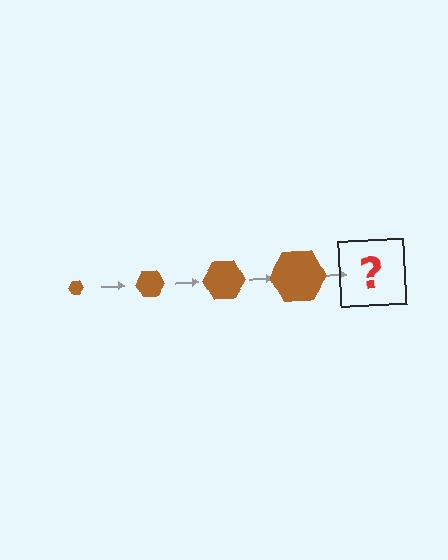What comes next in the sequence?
The next element should be a brown hexagon, larger than the previous one.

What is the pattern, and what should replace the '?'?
The pattern is that the hexagon gets progressively larger each step. The '?' should be a brown hexagon, larger than the previous one.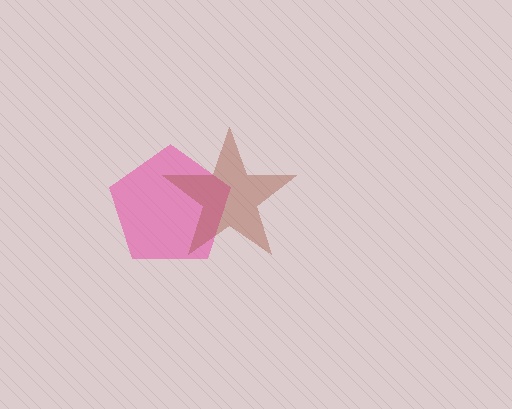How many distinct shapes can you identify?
There are 2 distinct shapes: a pink pentagon, a brown star.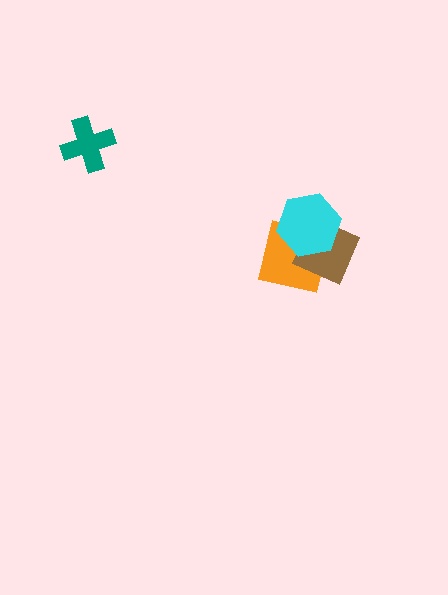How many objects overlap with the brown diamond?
2 objects overlap with the brown diamond.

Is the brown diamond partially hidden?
Yes, it is partially covered by another shape.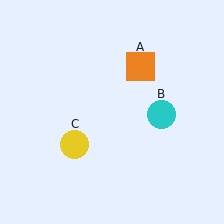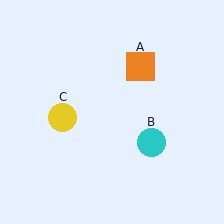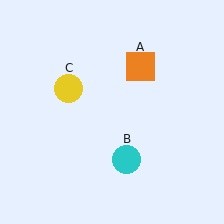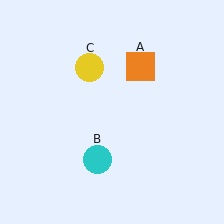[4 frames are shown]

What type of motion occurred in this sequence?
The cyan circle (object B), yellow circle (object C) rotated clockwise around the center of the scene.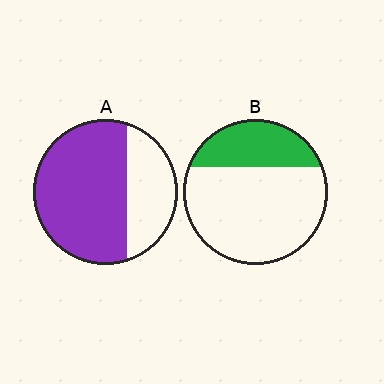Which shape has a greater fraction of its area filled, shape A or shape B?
Shape A.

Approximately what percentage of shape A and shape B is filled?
A is approximately 70% and B is approximately 30%.